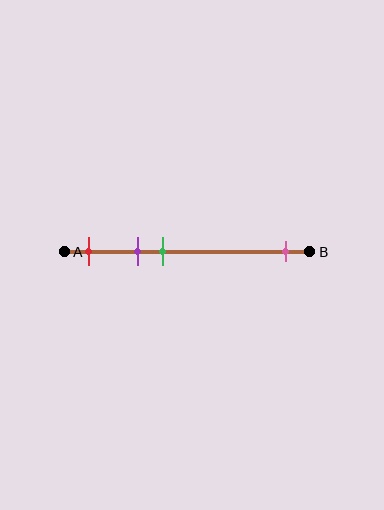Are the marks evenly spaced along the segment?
No, the marks are not evenly spaced.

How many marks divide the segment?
There are 4 marks dividing the segment.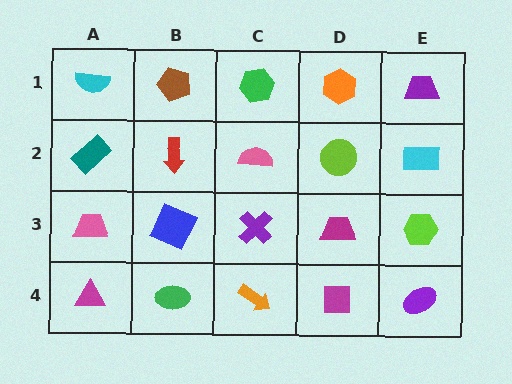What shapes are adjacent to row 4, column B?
A blue square (row 3, column B), a magenta triangle (row 4, column A), an orange arrow (row 4, column C).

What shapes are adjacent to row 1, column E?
A cyan rectangle (row 2, column E), an orange hexagon (row 1, column D).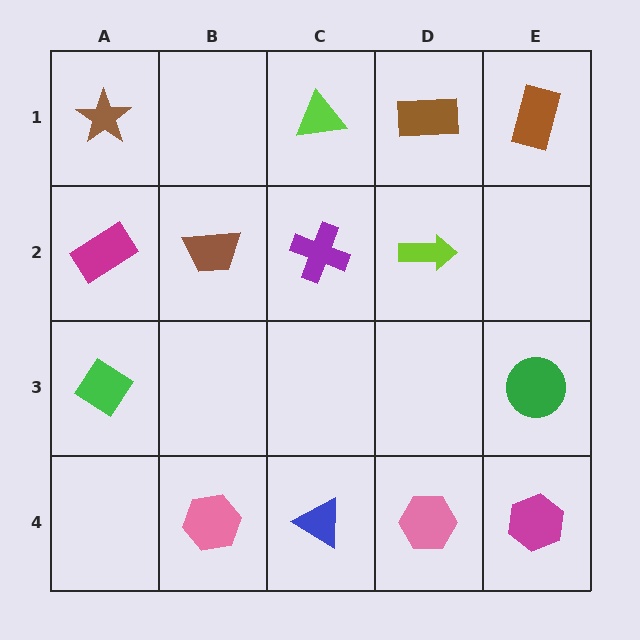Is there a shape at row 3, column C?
No, that cell is empty.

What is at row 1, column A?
A brown star.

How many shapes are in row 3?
2 shapes.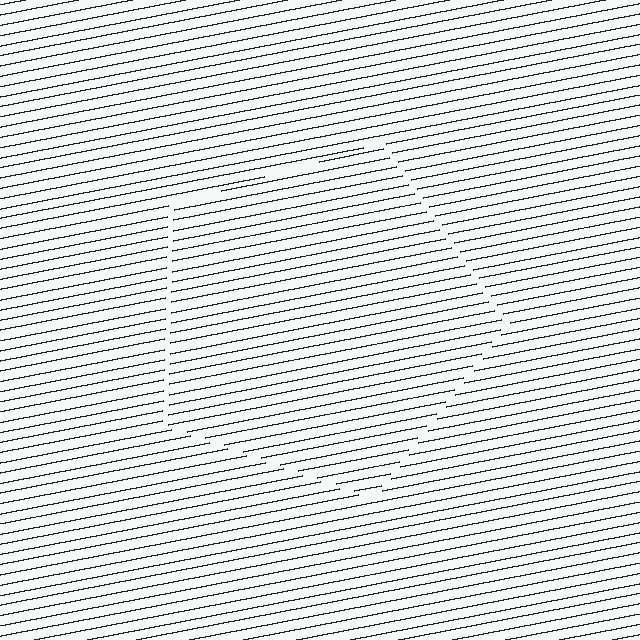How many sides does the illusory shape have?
5 sides — the line-ends trace a pentagon.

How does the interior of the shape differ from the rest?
The interior of the shape contains the same grating, shifted by half a period — the contour is defined by the phase discontinuity where line-ends from the inner and outer gratings abut.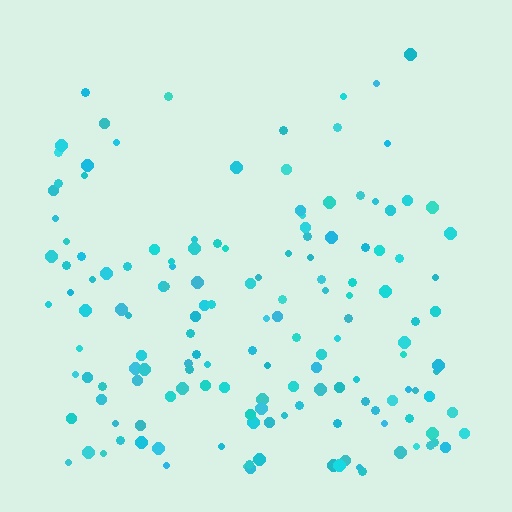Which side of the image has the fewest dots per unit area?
The top.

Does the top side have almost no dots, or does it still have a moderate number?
Still a moderate number, just noticeably fewer than the bottom.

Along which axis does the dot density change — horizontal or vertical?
Vertical.